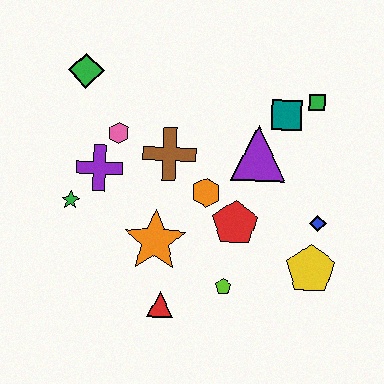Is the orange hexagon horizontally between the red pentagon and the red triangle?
Yes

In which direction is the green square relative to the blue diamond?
The green square is above the blue diamond.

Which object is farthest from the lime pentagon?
The green diamond is farthest from the lime pentagon.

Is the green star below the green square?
Yes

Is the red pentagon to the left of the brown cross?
No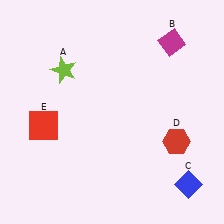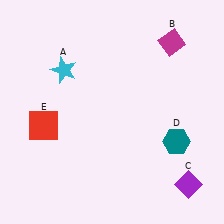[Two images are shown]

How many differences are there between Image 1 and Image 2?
There are 3 differences between the two images.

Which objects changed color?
A changed from lime to cyan. C changed from blue to purple. D changed from red to teal.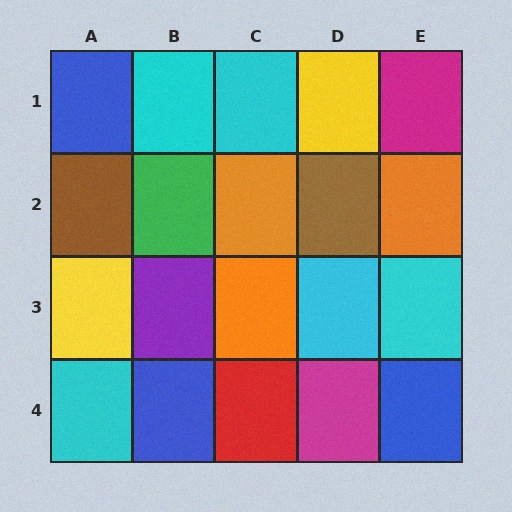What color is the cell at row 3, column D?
Cyan.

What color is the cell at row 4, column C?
Red.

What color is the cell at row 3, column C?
Orange.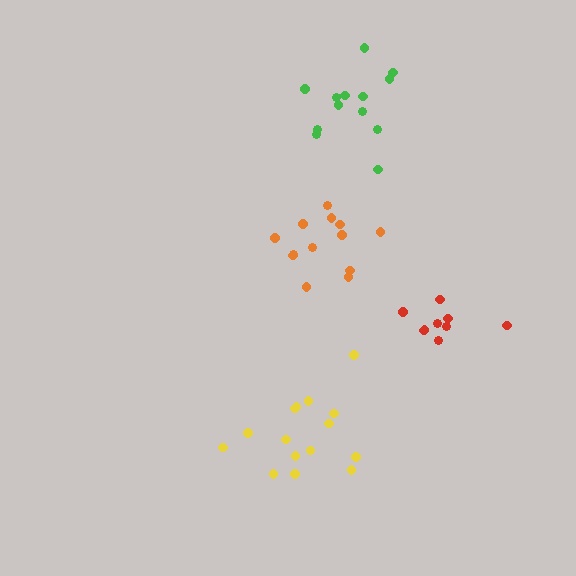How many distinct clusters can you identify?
There are 4 distinct clusters.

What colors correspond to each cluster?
The clusters are colored: green, yellow, orange, red.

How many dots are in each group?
Group 1: 13 dots, Group 2: 15 dots, Group 3: 13 dots, Group 4: 9 dots (50 total).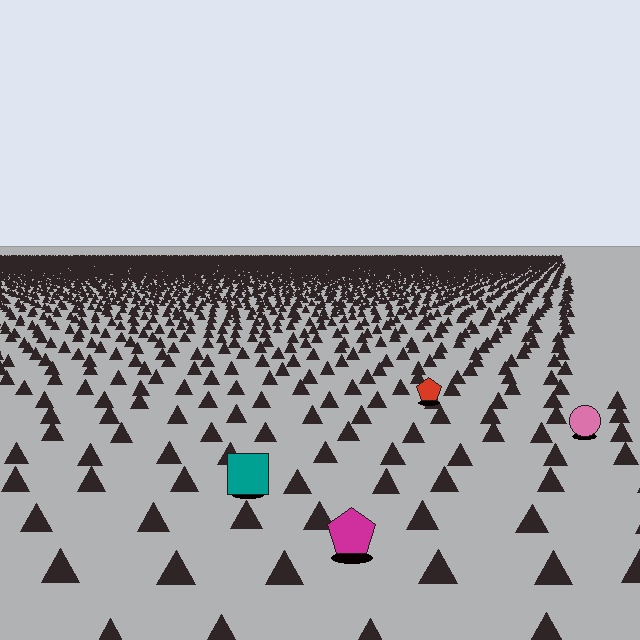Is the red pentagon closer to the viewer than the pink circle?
No. The pink circle is closer — you can tell from the texture gradient: the ground texture is coarser near it.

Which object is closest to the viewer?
The magenta pentagon is closest. The texture marks near it are larger and more spread out.